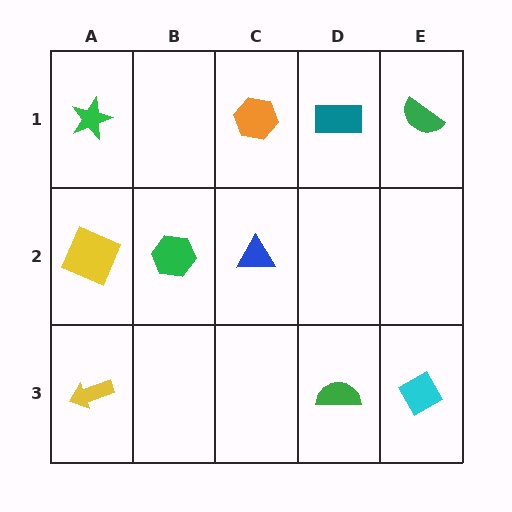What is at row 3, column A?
A yellow arrow.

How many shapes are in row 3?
3 shapes.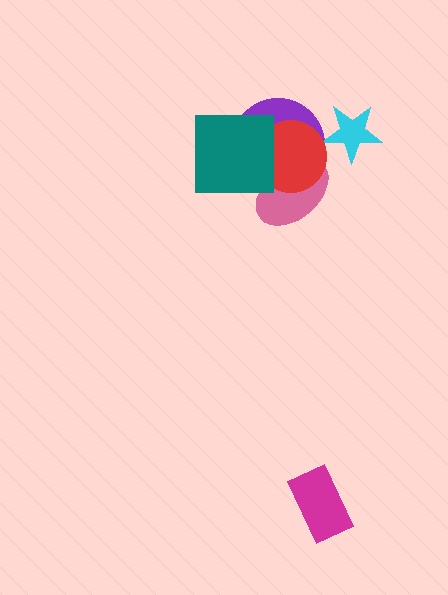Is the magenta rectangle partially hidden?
No, no other shape covers it.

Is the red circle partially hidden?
Yes, it is partially covered by another shape.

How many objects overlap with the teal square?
3 objects overlap with the teal square.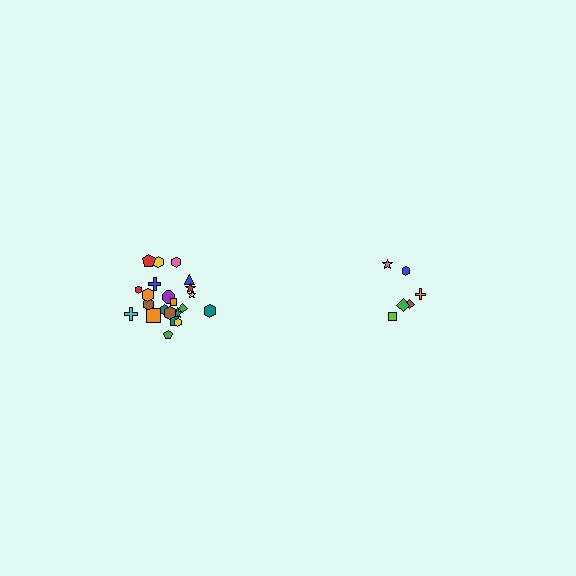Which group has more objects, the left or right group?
The left group.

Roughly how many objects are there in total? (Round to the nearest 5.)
Roughly 30 objects in total.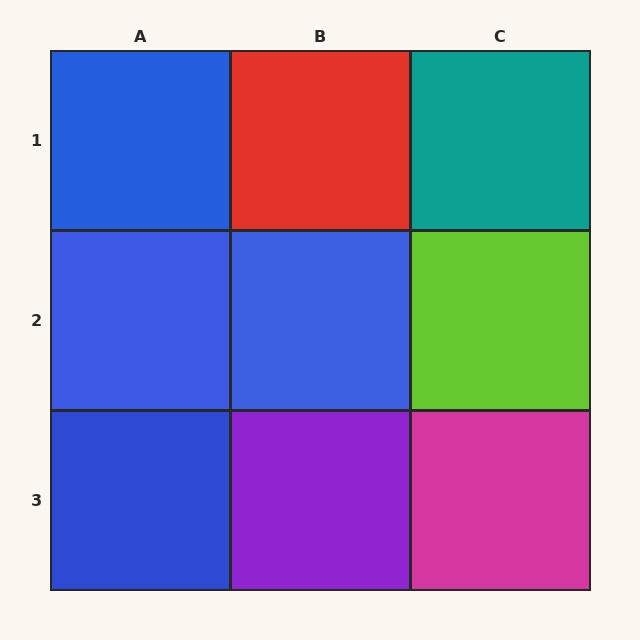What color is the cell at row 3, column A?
Blue.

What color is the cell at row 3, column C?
Magenta.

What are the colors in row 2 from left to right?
Blue, blue, lime.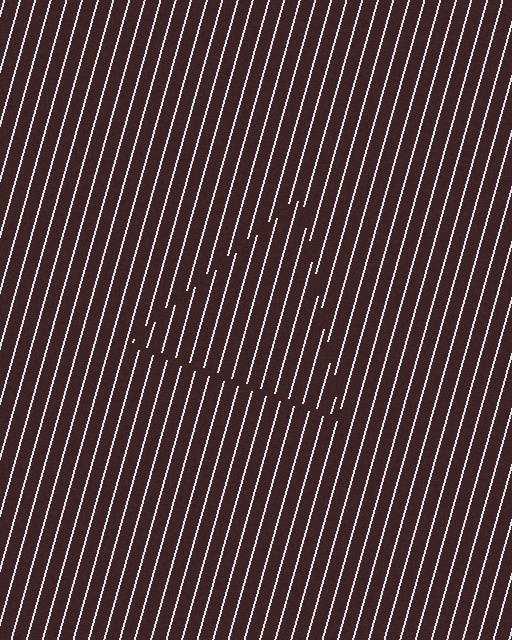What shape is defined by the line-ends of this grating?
An illusory triangle. The interior of the shape contains the same grating, shifted by half a period — the contour is defined by the phase discontinuity where line-ends from the inner and outer gratings abut.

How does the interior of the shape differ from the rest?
The interior of the shape contains the same grating, shifted by half a period — the contour is defined by the phase discontinuity where line-ends from the inner and outer gratings abut.